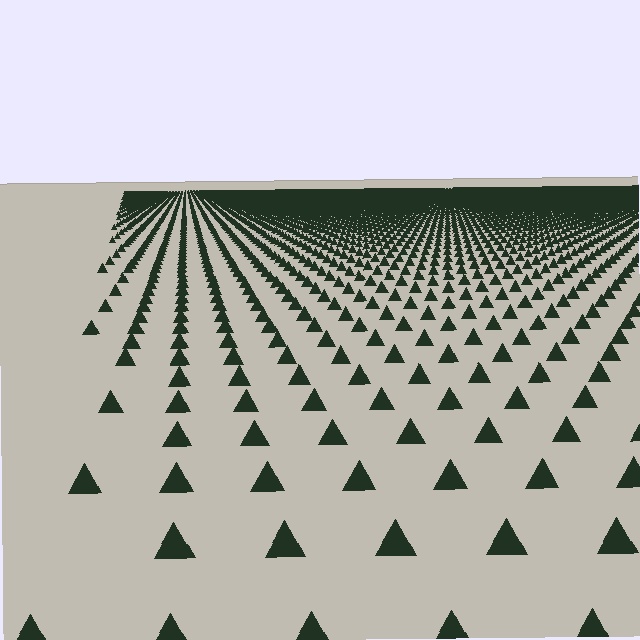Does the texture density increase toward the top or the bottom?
Density increases toward the top.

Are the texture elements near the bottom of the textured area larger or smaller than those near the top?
Larger. Near the bottom, elements are closer to the viewer and appear at a bigger on-screen size.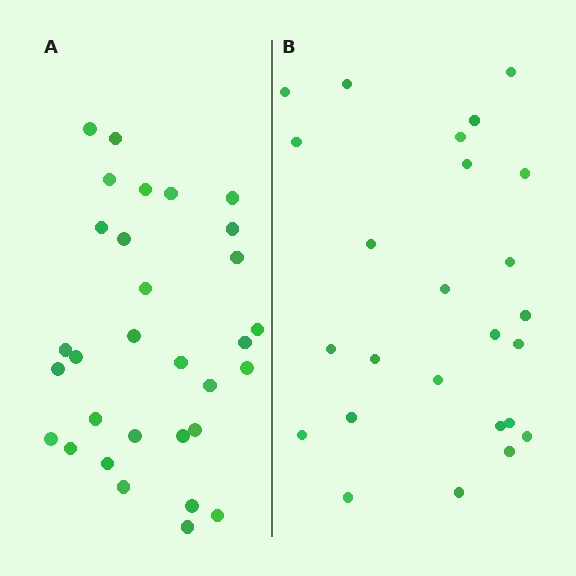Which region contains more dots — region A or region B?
Region A (the left region) has more dots.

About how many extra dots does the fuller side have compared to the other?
Region A has about 6 more dots than region B.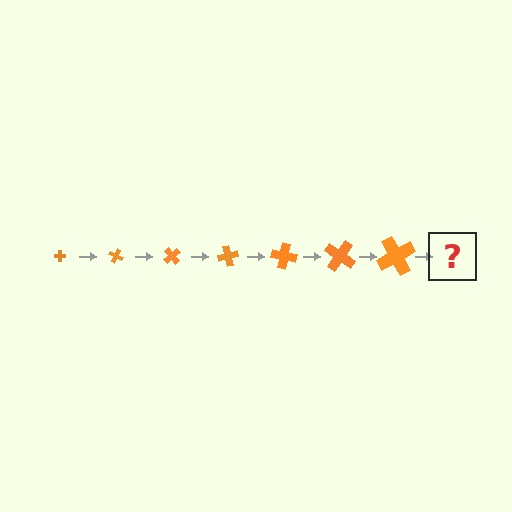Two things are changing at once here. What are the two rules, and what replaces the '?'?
The two rules are that the cross grows larger each step and it rotates 25 degrees each step. The '?' should be a cross, larger than the previous one and rotated 175 degrees from the start.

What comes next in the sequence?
The next element should be a cross, larger than the previous one and rotated 175 degrees from the start.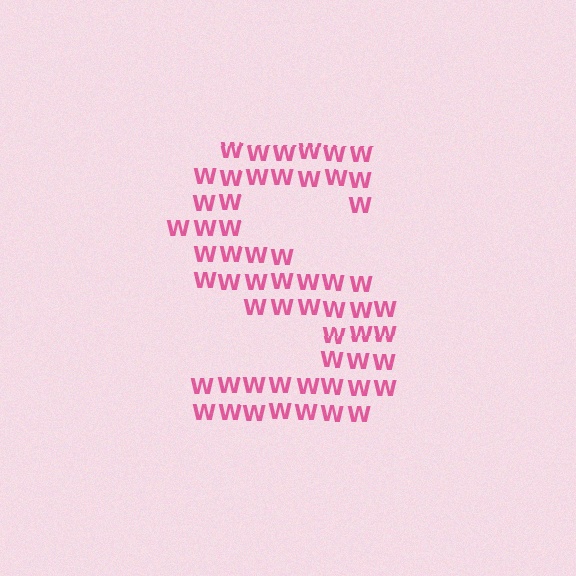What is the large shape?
The large shape is the letter S.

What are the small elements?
The small elements are letter W's.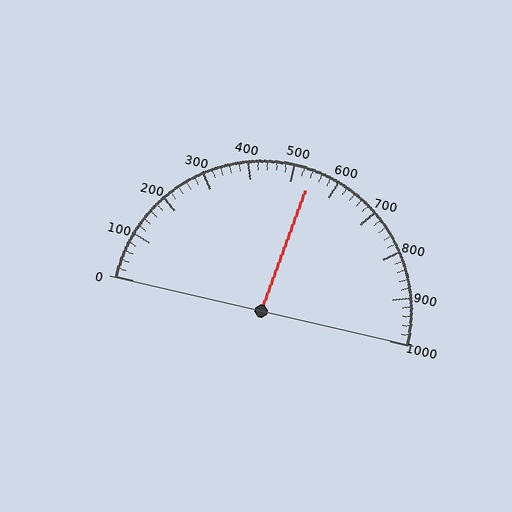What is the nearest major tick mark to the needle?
The nearest major tick mark is 500.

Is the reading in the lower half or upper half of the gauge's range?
The reading is in the upper half of the range (0 to 1000).